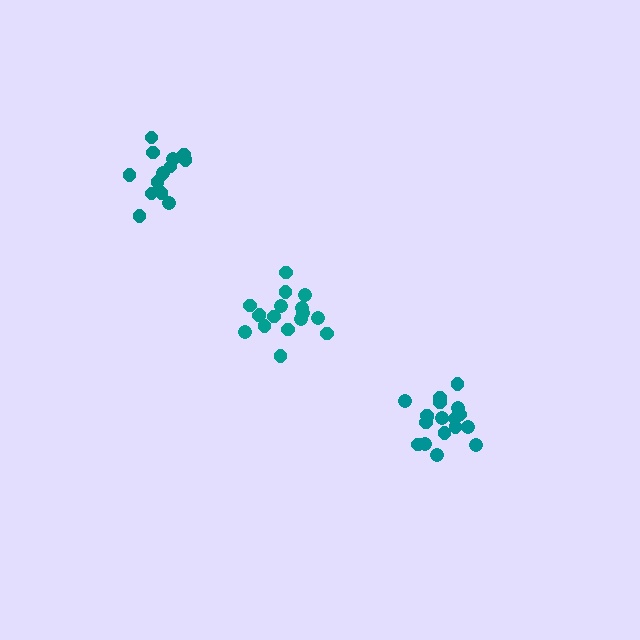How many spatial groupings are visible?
There are 3 spatial groupings.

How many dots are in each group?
Group 1: 15 dots, Group 2: 18 dots, Group 3: 17 dots (50 total).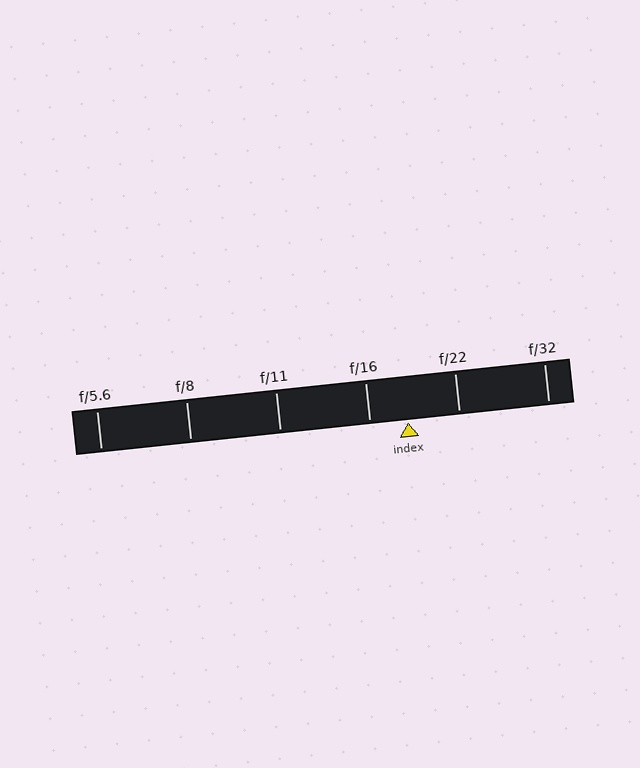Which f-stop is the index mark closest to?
The index mark is closest to f/16.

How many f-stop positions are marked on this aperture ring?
There are 6 f-stop positions marked.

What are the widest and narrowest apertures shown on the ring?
The widest aperture shown is f/5.6 and the narrowest is f/32.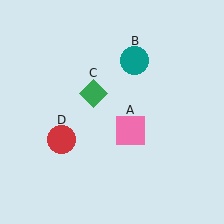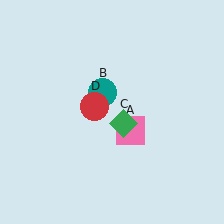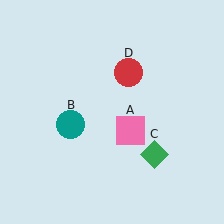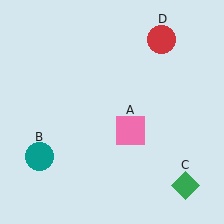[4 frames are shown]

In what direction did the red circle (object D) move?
The red circle (object D) moved up and to the right.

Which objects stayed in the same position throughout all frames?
Pink square (object A) remained stationary.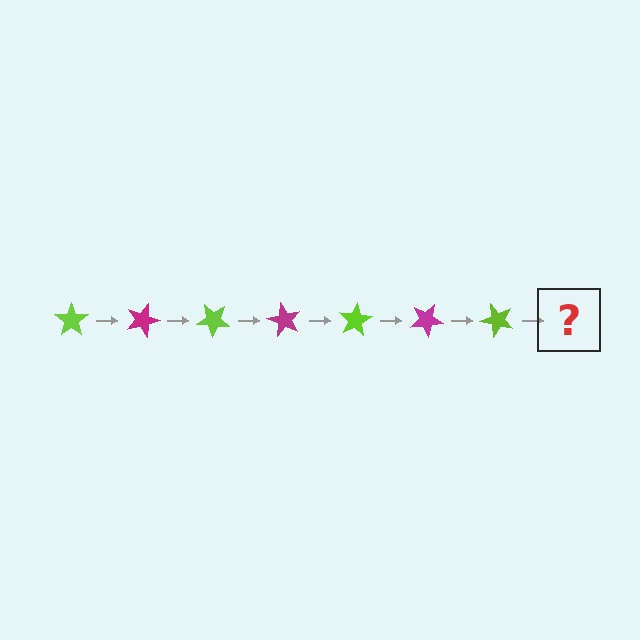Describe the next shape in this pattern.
It should be a magenta star, rotated 140 degrees from the start.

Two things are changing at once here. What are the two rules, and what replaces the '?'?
The two rules are that it rotates 20 degrees each step and the color cycles through lime and magenta. The '?' should be a magenta star, rotated 140 degrees from the start.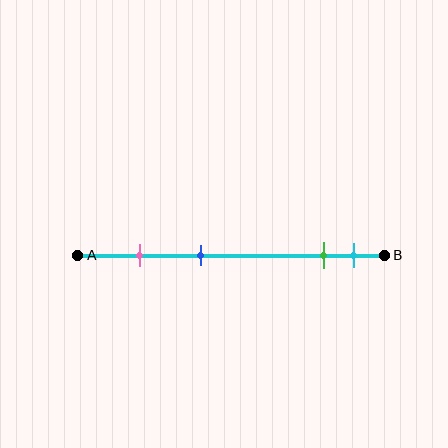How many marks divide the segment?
There are 4 marks dividing the segment.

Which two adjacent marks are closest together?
The green and cyan marks are the closest adjacent pair.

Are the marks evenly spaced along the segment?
No, the marks are not evenly spaced.